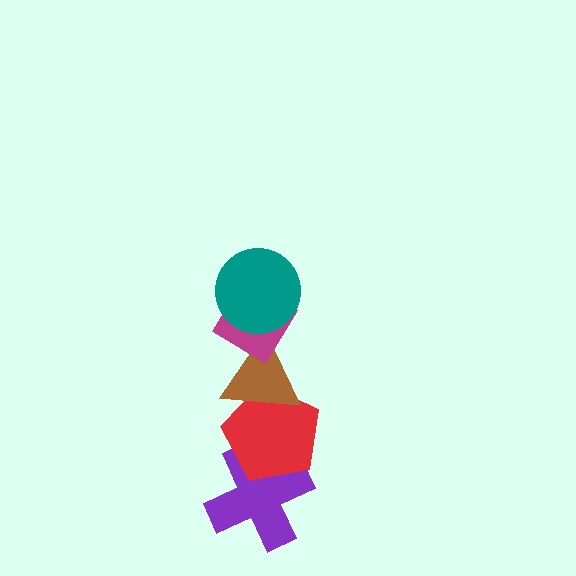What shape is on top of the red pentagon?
The brown triangle is on top of the red pentagon.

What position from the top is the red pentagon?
The red pentagon is 4th from the top.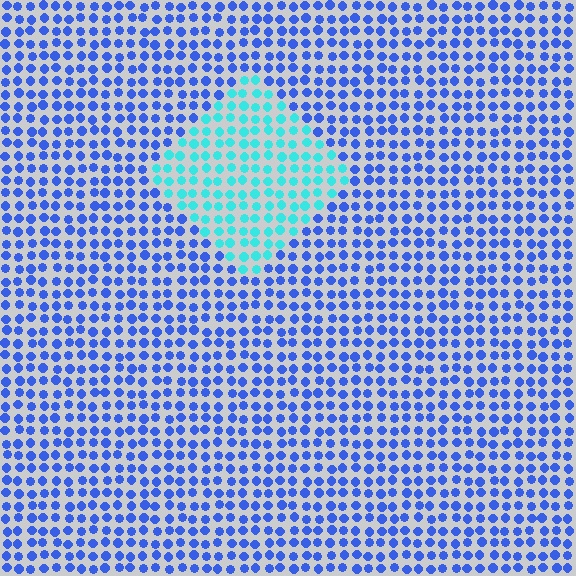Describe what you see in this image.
The image is filled with small blue elements in a uniform arrangement. A diamond-shaped region is visible where the elements are tinted to a slightly different hue, forming a subtle color boundary.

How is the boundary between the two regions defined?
The boundary is defined purely by a slight shift in hue (about 48 degrees). Spacing, size, and orientation are identical on both sides.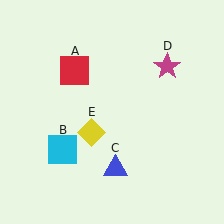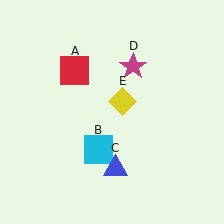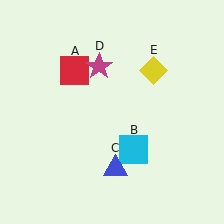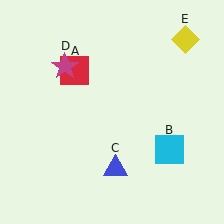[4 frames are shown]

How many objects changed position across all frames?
3 objects changed position: cyan square (object B), magenta star (object D), yellow diamond (object E).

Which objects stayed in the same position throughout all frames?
Red square (object A) and blue triangle (object C) remained stationary.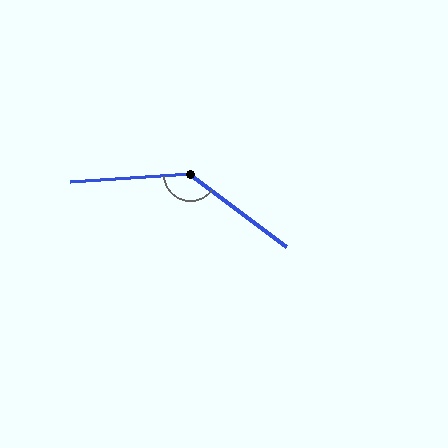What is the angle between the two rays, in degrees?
Approximately 139 degrees.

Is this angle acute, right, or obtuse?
It is obtuse.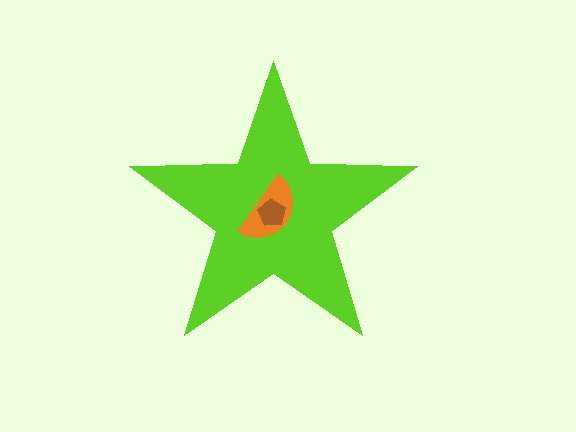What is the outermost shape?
The lime star.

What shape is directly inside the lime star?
The orange semicircle.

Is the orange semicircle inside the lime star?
Yes.